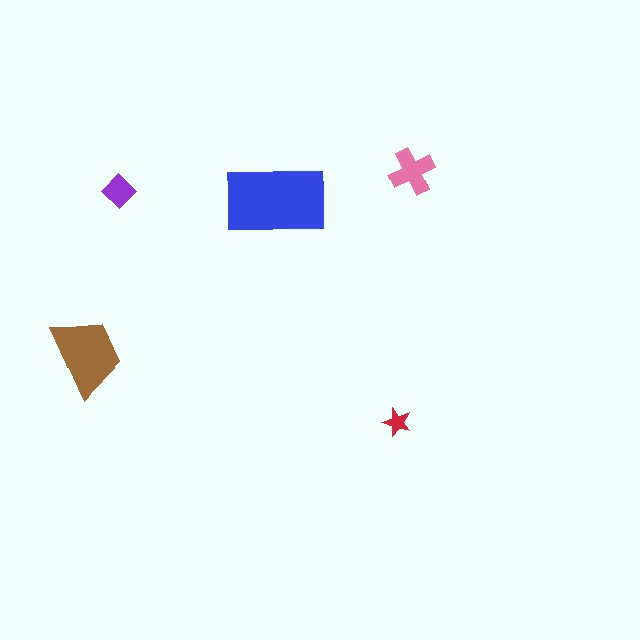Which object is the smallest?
The red star.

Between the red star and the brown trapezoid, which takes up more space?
The brown trapezoid.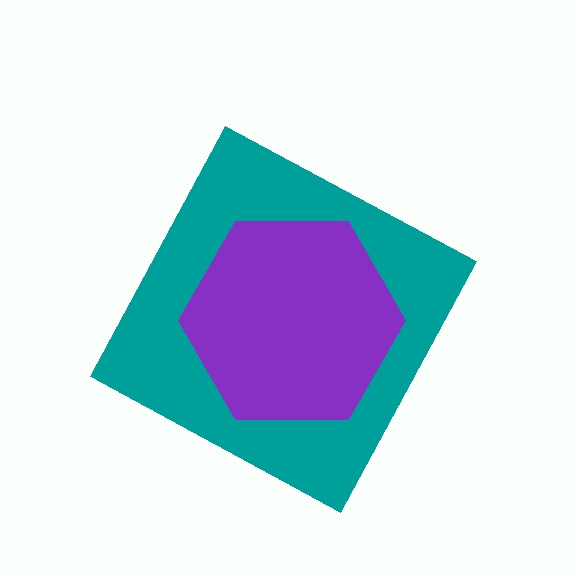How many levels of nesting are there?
2.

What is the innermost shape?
The purple hexagon.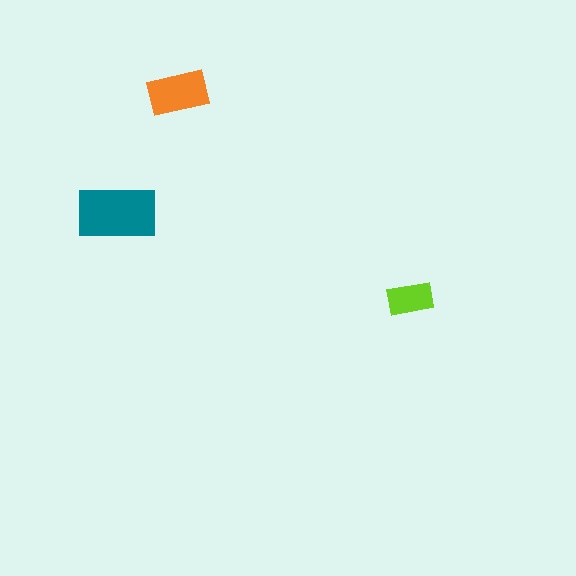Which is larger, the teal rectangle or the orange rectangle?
The teal one.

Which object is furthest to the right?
The lime rectangle is rightmost.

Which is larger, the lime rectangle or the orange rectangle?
The orange one.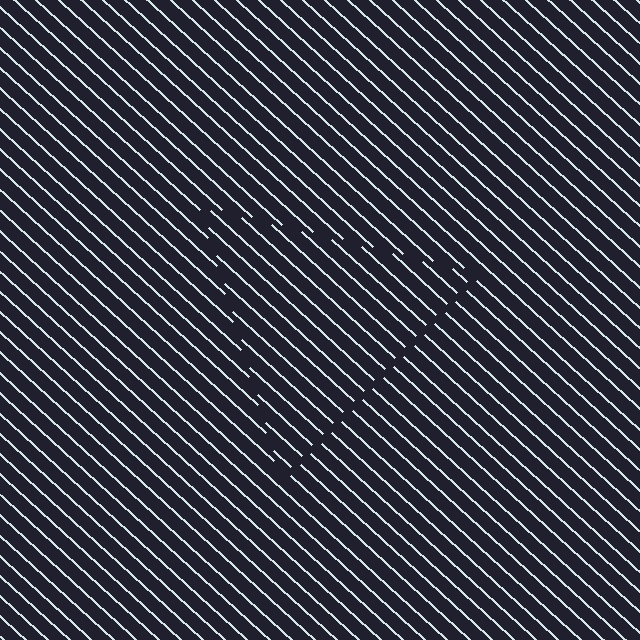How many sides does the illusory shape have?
3 sides — the line-ends trace a triangle.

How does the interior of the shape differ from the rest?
The interior of the shape contains the same grating, shifted by half a period — the contour is defined by the phase discontinuity where line-ends from the inner and outer gratings abut.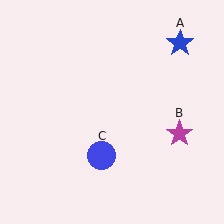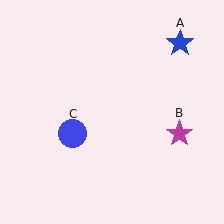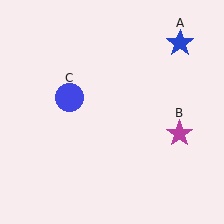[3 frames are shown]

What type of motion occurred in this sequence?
The blue circle (object C) rotated clockwise around the center of the scene.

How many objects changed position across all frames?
1 object changed position: blue circle (object C).